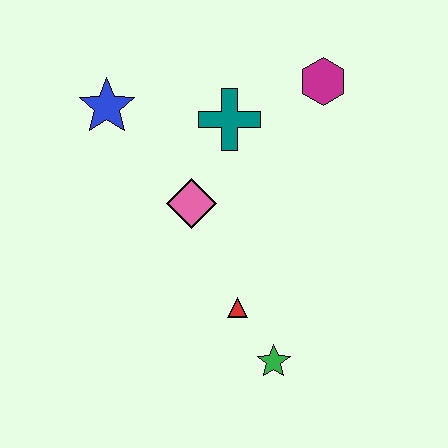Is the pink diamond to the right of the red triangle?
No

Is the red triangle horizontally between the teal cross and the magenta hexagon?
Yes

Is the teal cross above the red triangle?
Yes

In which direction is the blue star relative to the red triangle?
The blue star is above the red triangle.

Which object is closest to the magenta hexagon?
The teal cross is closest to the magenta hexagon.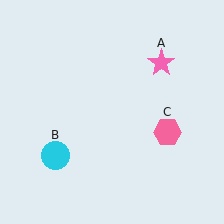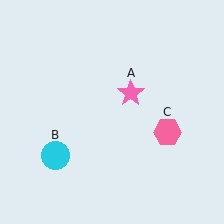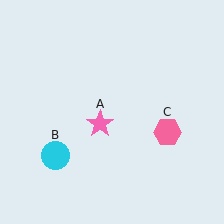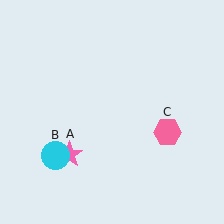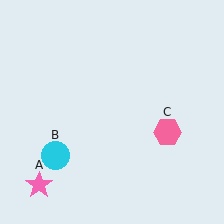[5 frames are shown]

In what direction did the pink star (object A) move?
The pink star (object A) moved down and to the left.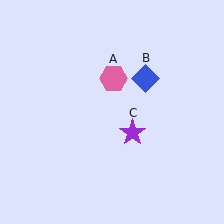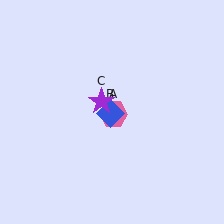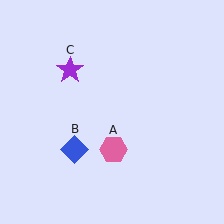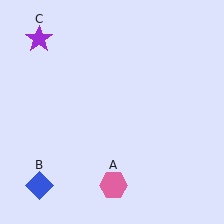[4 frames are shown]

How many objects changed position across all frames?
3 objects changed position: pink hexagon (object A), blue diamond (object B), purple star (object C).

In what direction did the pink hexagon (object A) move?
The pink hexagon (object A) moved down.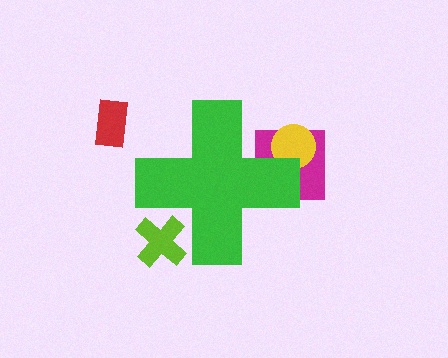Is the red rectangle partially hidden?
No, the red rectangle is fully visible.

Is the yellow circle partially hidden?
Yes, the yellow circle is partially hidden behind the green cross.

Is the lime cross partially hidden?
Yes, the lime cross is partially hidden behind the green cross.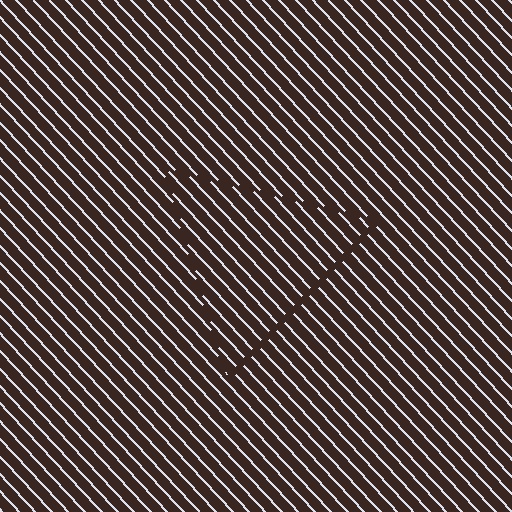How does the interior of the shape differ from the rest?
The interior of the shape contains the same grating, shifted by half a period — the contour is defined by the phase discontinuity where line-ends from the inner and outer gratings abut.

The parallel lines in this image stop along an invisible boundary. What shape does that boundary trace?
An illusory triangle. The interior of the shape contains the same grating, shifted by half a period — the contour is defined by the phase discontinuity where line-ends from the inner and outer gratings abut.